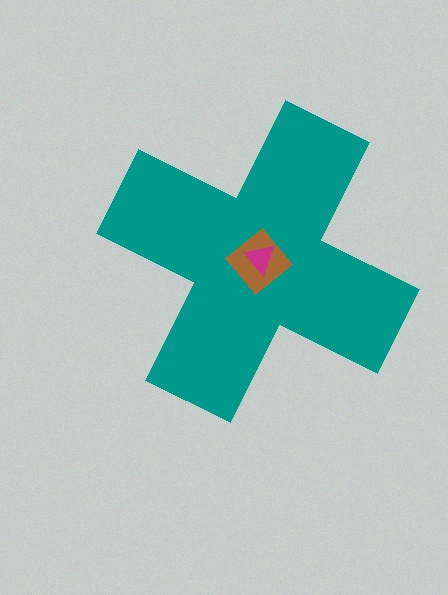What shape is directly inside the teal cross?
The brown diamond.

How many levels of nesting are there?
3.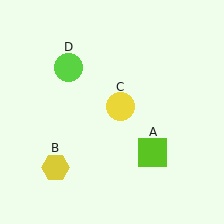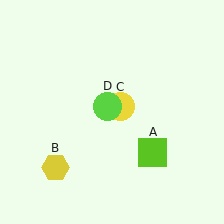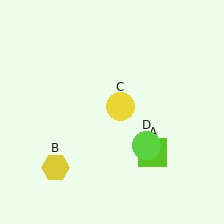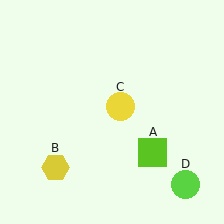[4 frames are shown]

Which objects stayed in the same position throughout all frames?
Lime square (object A) and yellow hexagon (object B) and yellow circle (object C) remained stationary.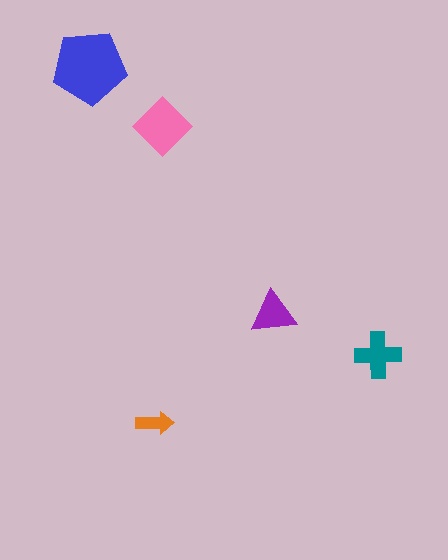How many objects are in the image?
There are 5 objects in the image.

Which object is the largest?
The blue pentagon.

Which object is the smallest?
The orange arrow.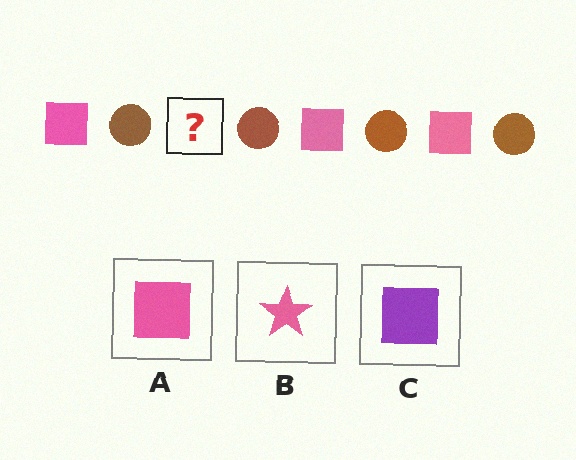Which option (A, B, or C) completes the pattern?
A.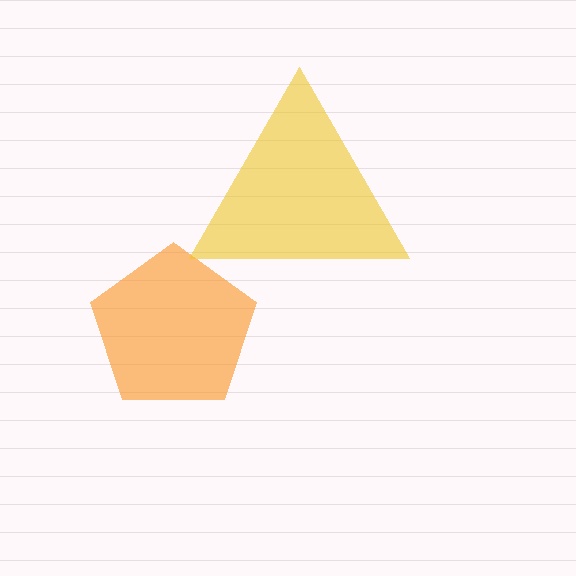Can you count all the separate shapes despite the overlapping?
Yes, there are 2 separate shapes.